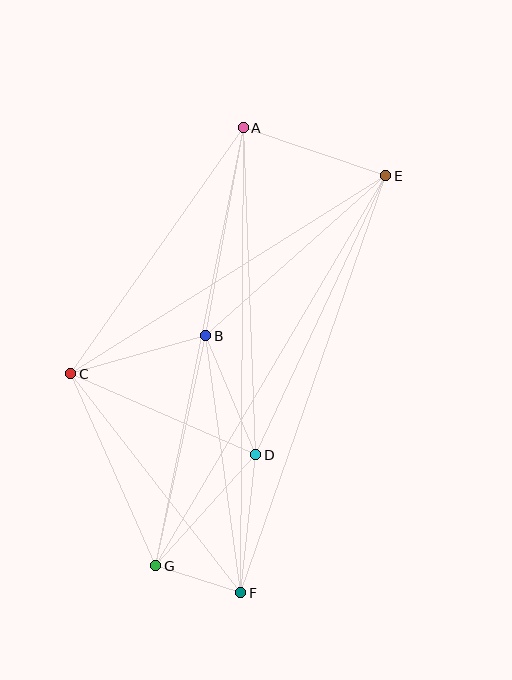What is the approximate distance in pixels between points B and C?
The distance between B and C is approximately 140 pixels.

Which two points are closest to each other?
Points F and G are closest to each other.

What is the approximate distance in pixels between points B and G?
The distance between B and G is approximately 235 pixels.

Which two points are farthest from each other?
Points A and F are farthest from each other.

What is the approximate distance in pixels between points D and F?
The distance between D and F is approximately 139 pixels.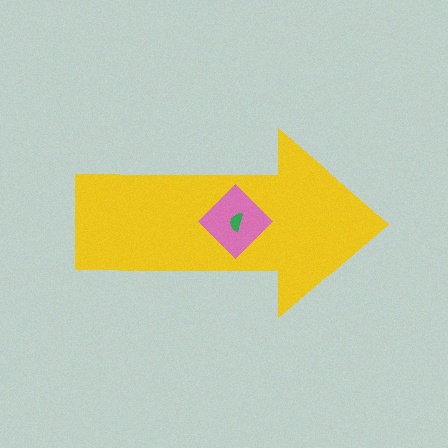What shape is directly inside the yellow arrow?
The pink diamond.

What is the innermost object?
The green semicircle.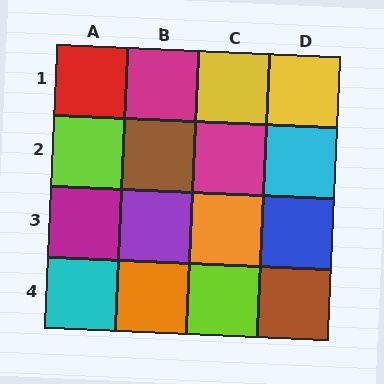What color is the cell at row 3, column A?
Magenta.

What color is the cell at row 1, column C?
Yellow.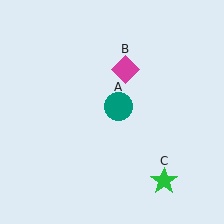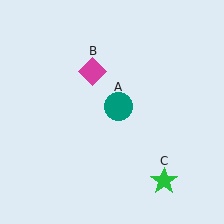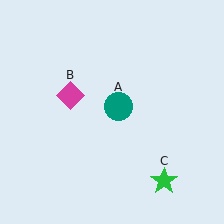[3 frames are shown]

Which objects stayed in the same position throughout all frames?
Teal circle (object A) and green star (object C) remained stationary.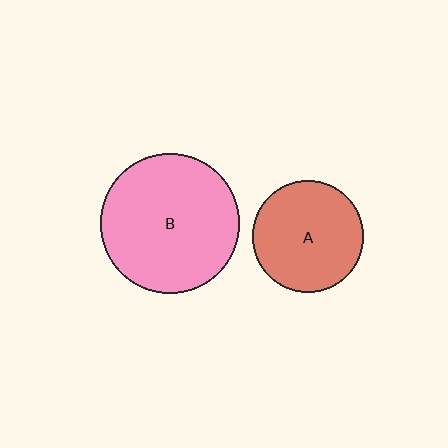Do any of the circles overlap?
No, none of the circles overlap.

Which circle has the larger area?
Circle B (pink).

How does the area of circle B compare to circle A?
Approximately 1.6 times.